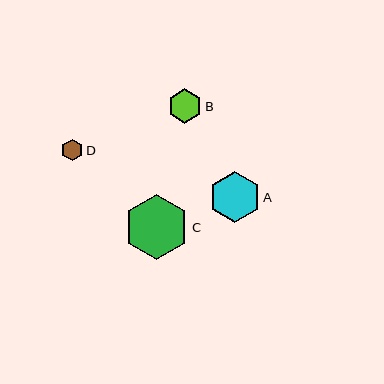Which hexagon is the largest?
Hexagon C is the largest with a size of approximately 66 pixels.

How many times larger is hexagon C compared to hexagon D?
Hexagon C is approximately 3.1 times the size of hexagon D.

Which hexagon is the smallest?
Hexagon D is the smallest with a size of approximately 21 pixels.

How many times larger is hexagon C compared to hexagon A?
Hexagon C is approximately 1.3 times the size of hexagon A.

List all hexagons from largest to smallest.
From largest to smallest: C, A, B, D.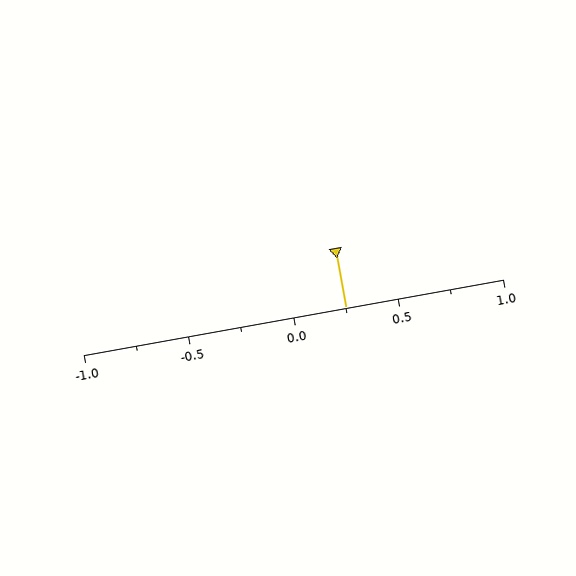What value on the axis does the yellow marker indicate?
The marker indicates approximately 0.25.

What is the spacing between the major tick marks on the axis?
The major ticks are spaced 0.5 apart.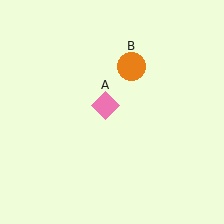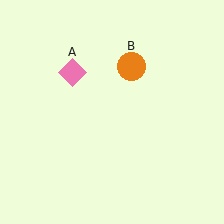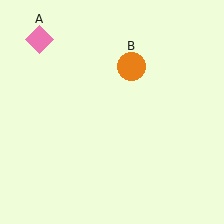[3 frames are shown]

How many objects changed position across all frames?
1 object changed position: pink diamond (object A).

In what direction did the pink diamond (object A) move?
The pink diamond (object A) moved up and to the left.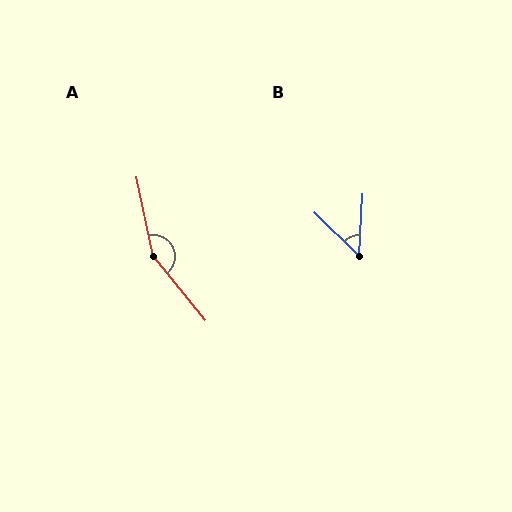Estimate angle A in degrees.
Approximately 153 degrees.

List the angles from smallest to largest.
B (49°), A (153°).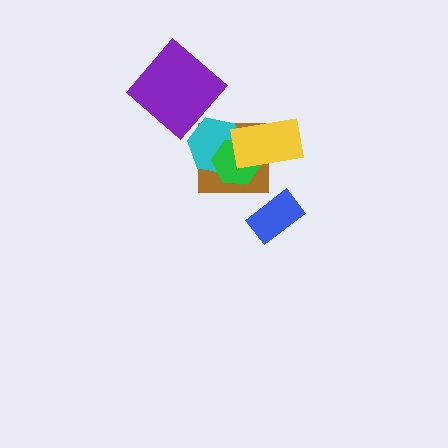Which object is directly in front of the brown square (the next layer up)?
The cyan hexagon is directly in front of the brown square.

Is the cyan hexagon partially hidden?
Yes, it is partially covered by another shape.